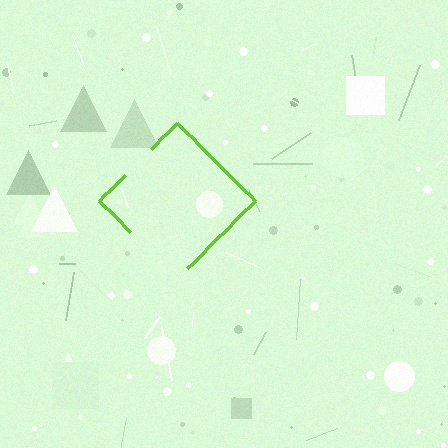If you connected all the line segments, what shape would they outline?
They would outline a diamond.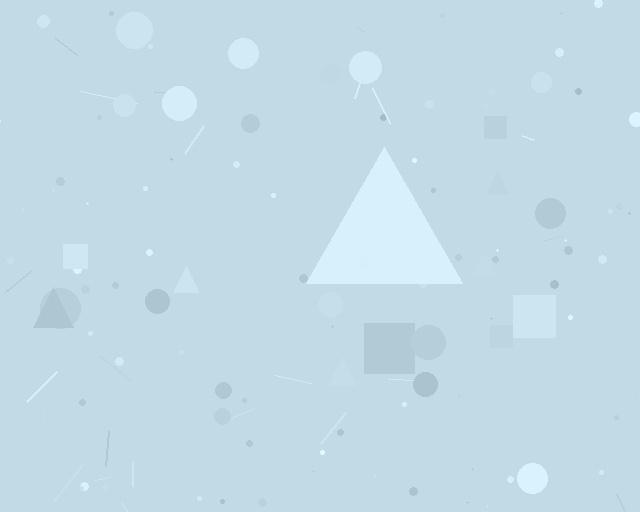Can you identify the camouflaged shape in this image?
The camouflaged shape is a triangle.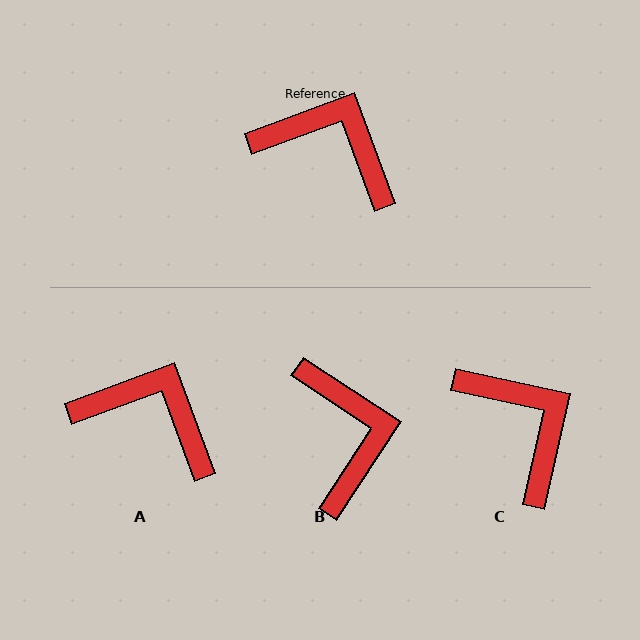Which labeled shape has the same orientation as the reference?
A.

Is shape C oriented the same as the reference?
No, it is off by about 33 degrees.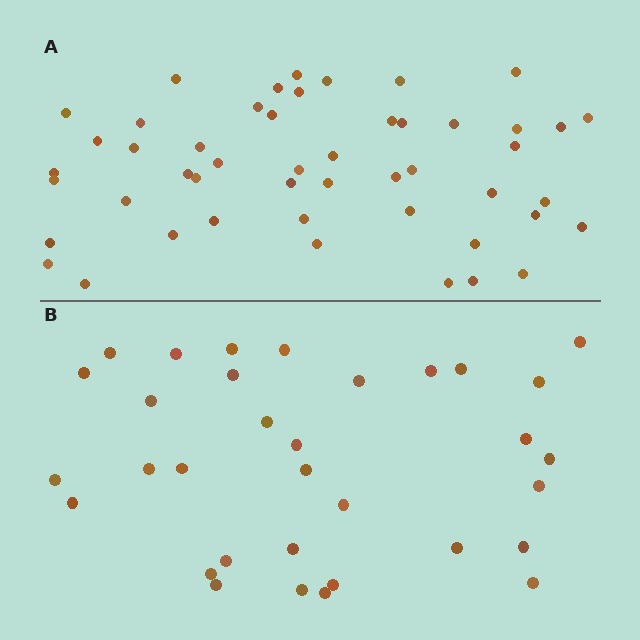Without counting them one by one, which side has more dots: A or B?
Region A (the top region) has more dots.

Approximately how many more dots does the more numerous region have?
Region A has approximately 15 more dots than region B.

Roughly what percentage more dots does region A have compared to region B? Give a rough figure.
About 50% more.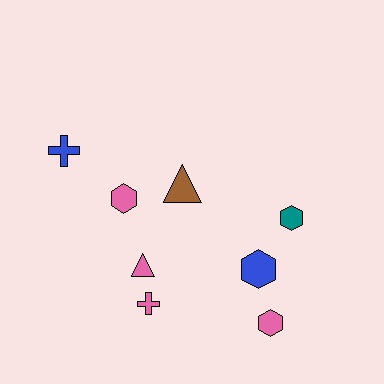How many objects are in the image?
There are 8 objects.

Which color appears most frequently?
Pink, with 4 objects.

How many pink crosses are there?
There is 1 pink cross.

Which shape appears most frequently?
Hexagon, with 4 objects.